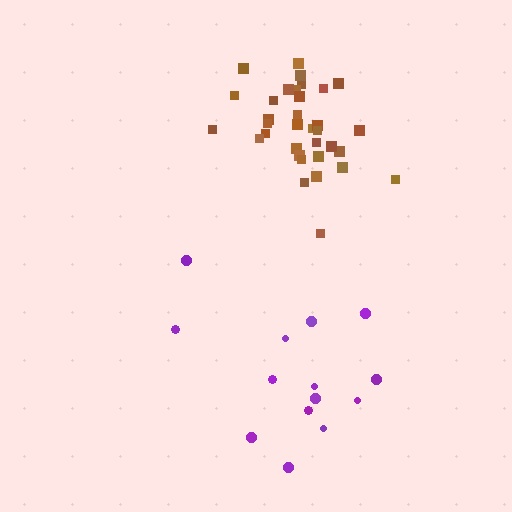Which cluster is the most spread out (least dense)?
Purple.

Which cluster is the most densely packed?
Brown.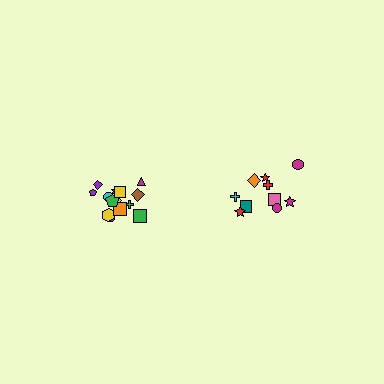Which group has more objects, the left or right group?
The left group.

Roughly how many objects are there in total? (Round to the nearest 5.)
Roughly 25 objects in total.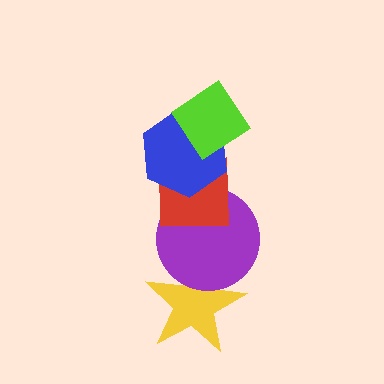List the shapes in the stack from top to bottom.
From top to bottom: the lime diamond, the blue hexagon, the red square, the purple circle, the yellow star.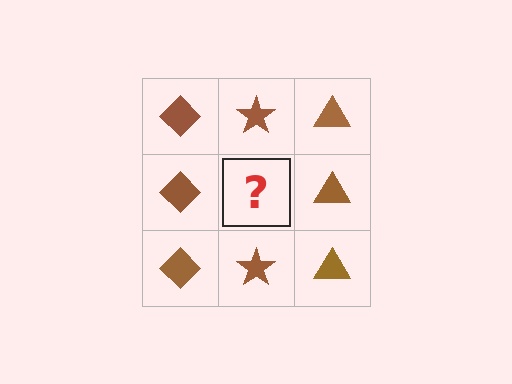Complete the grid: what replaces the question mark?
The question mark should be replaced with a brown star.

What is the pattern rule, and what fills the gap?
The rule is that each column has a consistent shape. The gap should be filled with a brown star.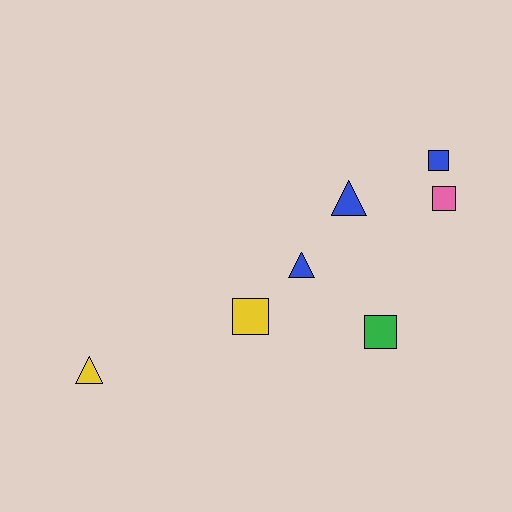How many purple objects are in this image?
There are no purple objects.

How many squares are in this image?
There are 4 squares.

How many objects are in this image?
There are 7 objects.